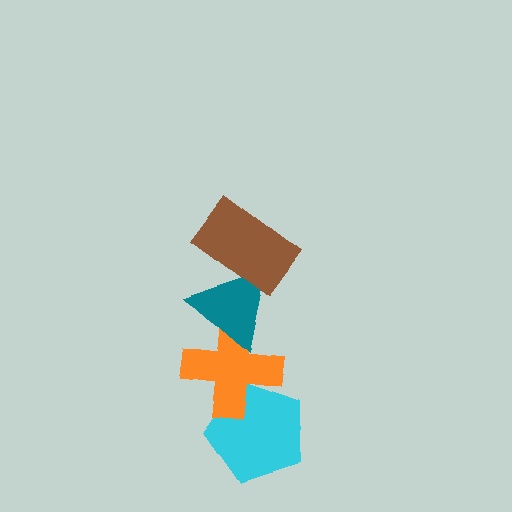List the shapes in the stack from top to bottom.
From top to bottom: the brown rectangle, the teal triangle, the orange cross, the cyan pentagon.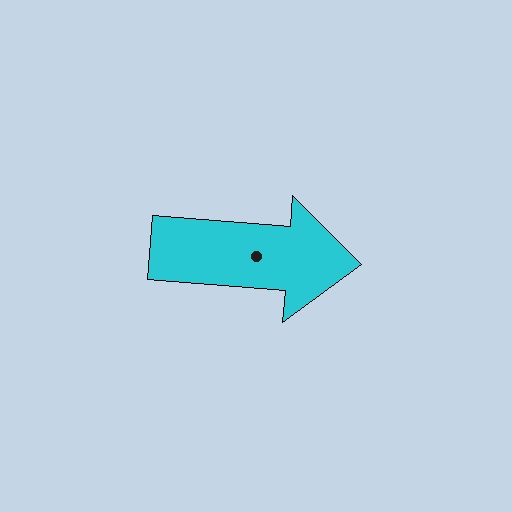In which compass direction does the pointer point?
East.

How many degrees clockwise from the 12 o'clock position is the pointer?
Approximately 95 degrees.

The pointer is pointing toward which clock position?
Roughly 3 o'clock.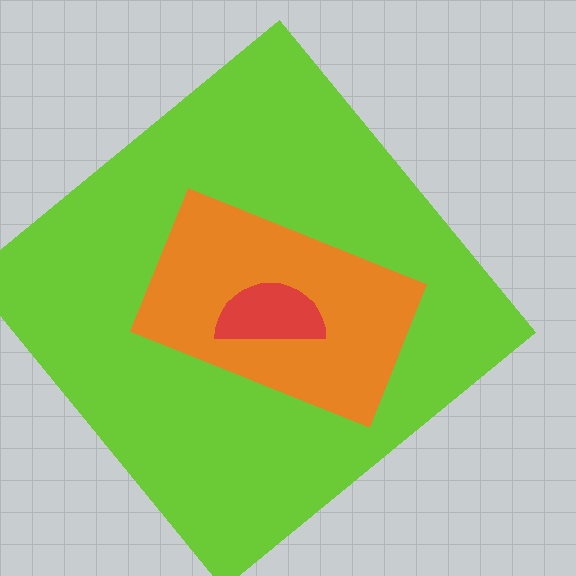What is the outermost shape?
The lime diamond.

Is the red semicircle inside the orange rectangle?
Yes.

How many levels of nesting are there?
3.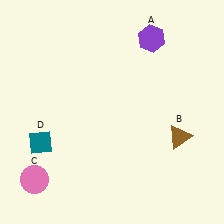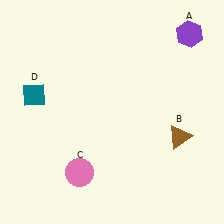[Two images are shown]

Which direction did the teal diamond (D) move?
The teal diamond (D) moved up.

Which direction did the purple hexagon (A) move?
The purple hexagon (A) moved right.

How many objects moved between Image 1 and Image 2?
3 objects moved between the two images.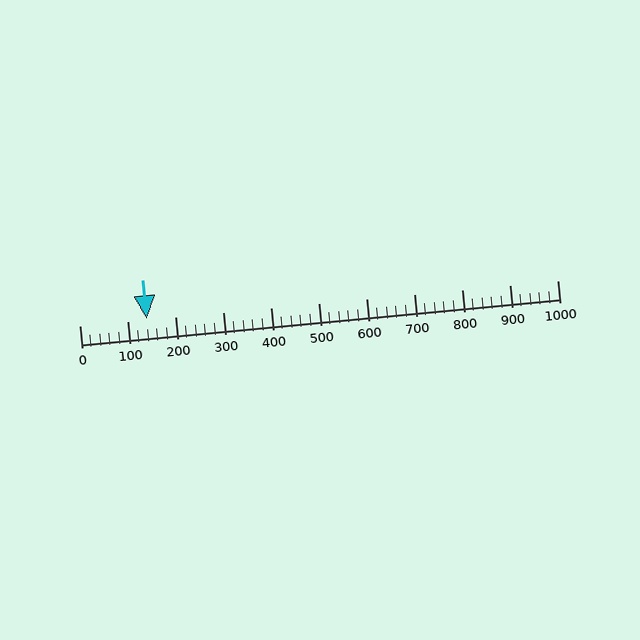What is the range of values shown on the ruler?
The ruler shows values from 0 to 1000.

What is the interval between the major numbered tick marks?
The major tick marks are spaced 100 units apart.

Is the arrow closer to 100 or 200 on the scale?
The arrow is closer to 100.